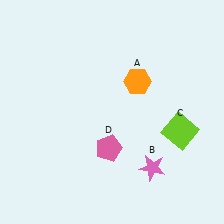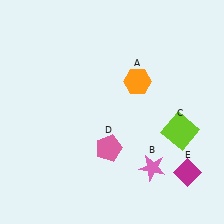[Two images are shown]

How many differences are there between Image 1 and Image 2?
There is 1 difference between the two images.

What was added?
A magenta diamond (E) was added in Image 2.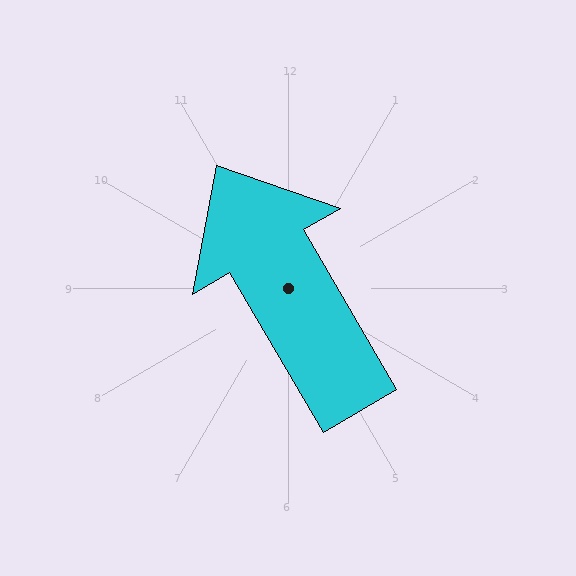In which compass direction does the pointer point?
Northwest.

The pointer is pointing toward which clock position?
Roughly 11 o'clock.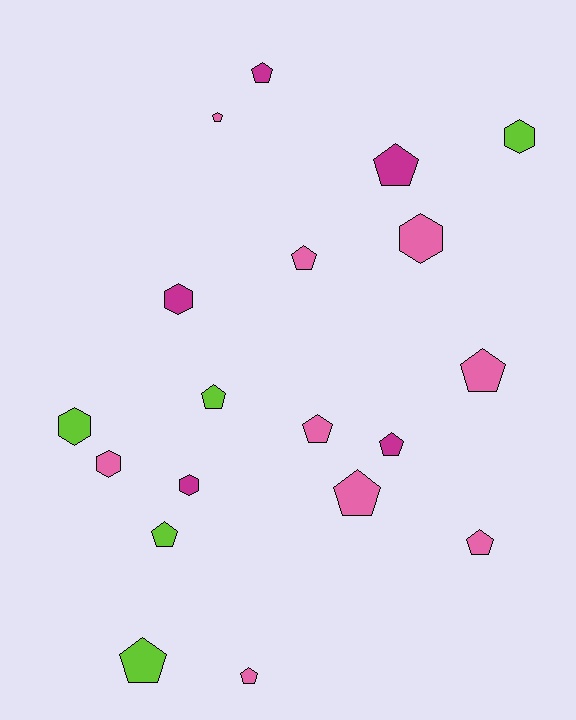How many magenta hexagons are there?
There are 2 magenta hexagons.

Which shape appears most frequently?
Pentagon, with 13 objects.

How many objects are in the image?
There are 19 objects.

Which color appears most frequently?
Pink, with 9 objects.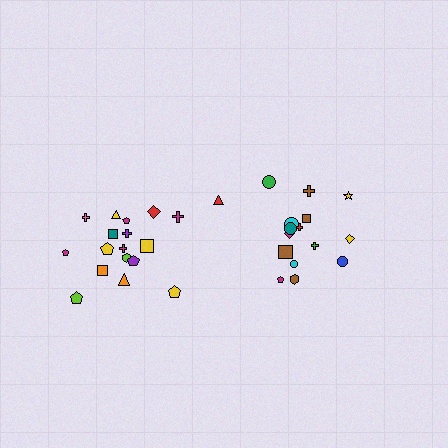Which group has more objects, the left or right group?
The left group.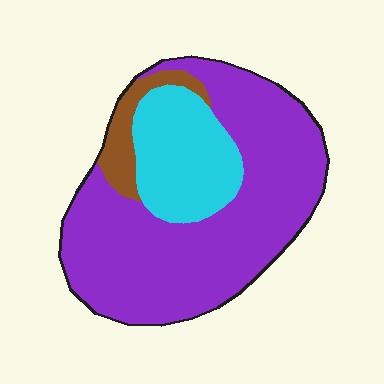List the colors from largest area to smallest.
From largest to smallest: purple, cyan, brown.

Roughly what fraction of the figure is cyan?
Cyan covers around 25% of the figure.